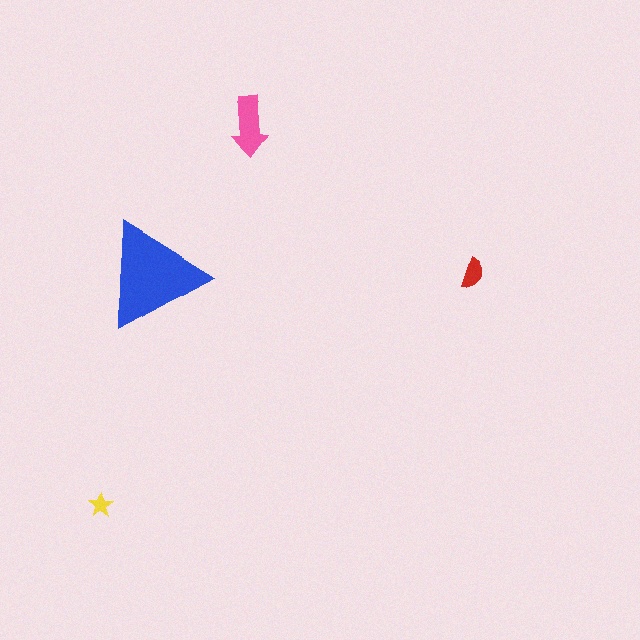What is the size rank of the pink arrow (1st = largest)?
2nd.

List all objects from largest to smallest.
The blue triangle, the pink arrow, the red semicircle, the yellow star.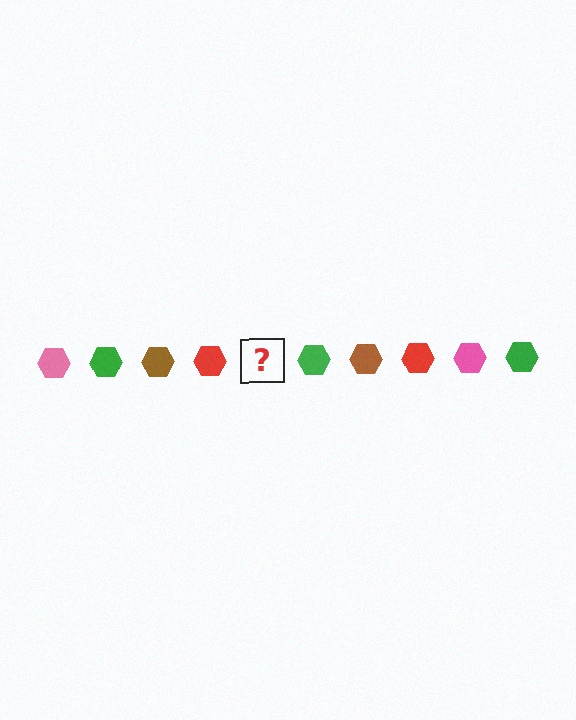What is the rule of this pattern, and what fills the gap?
The rule is that the pattern cycles through pink, green, brown, red hexagons. The gap should be filled with a pink hexagon.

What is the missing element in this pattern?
The missing element is a pink hexagon.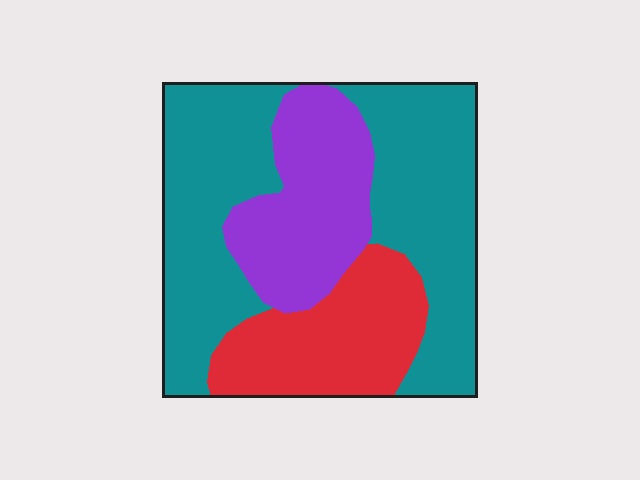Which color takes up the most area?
Teal, at roughly 55%.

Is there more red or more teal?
Teal.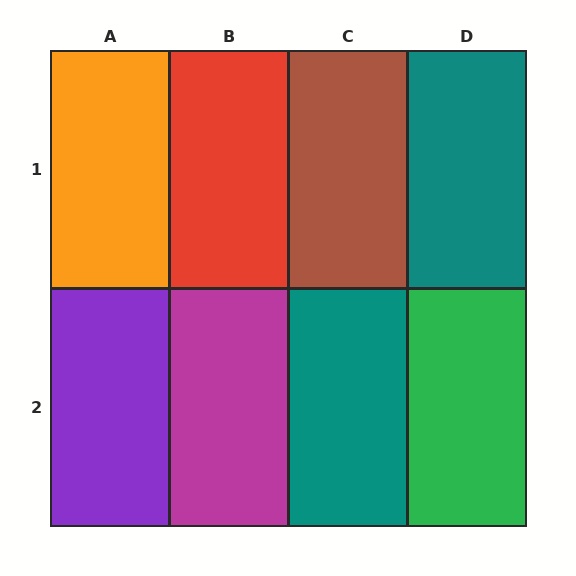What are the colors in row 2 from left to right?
Purple, magenta, teal, green.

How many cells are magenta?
1 cell is magenta.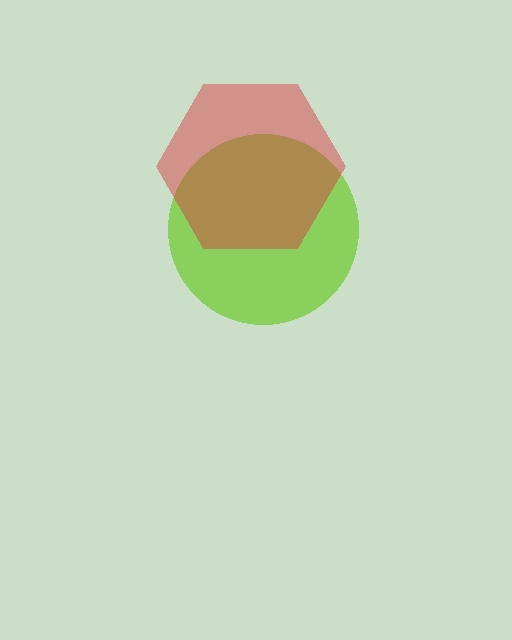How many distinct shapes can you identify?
There are 2 distinct shapes: a lime circle, a red hexagon.